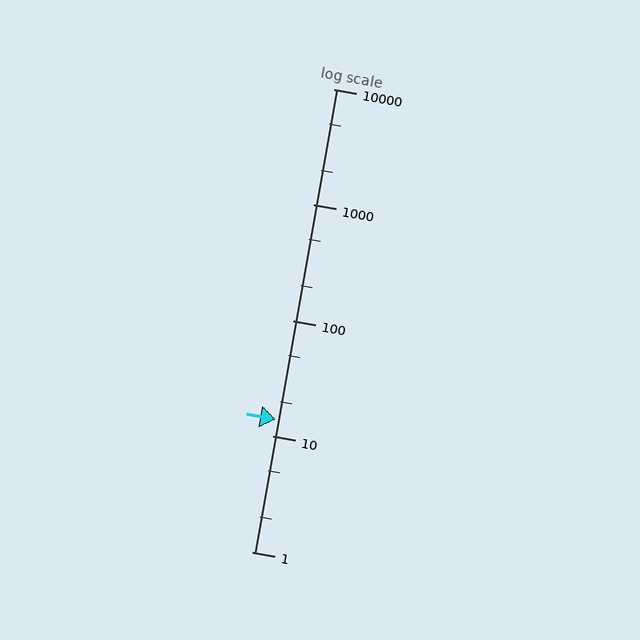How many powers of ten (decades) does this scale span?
The scale spans 4 decades, from 1 to 10000.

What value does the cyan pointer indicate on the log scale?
The pointer indicates approximately 14.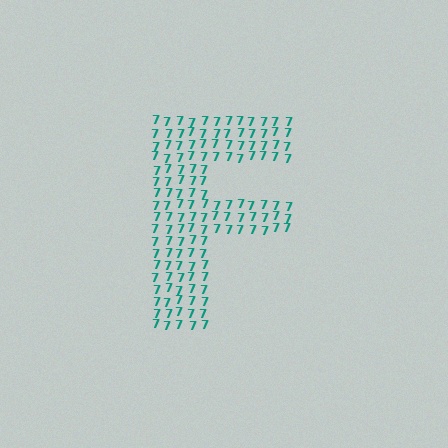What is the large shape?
The large shape is the letter F.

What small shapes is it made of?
It is made of small digit 7's.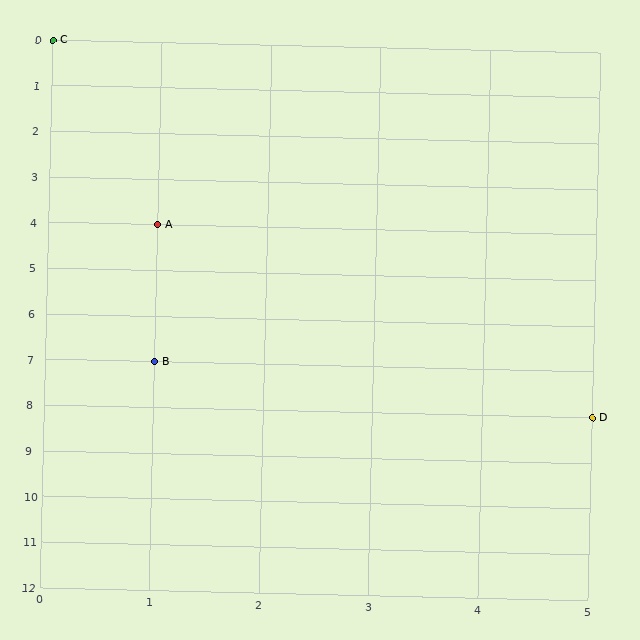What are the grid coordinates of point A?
Point A is at grid coordinates (1, 4).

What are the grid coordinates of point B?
Point B is at grid coordinates (1, 7).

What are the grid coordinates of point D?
Point D is at grid coordinates (5, 8).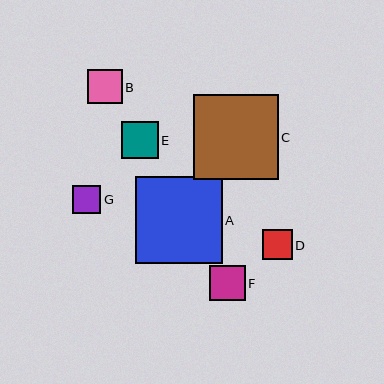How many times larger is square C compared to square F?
Square C is approximately 2.4 times the size of square F.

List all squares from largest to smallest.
From largest to smallest: A, C, E, F, B, D, G.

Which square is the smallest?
Square G is the smallest with a size of approximately 28 pixels.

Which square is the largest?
Square A is the largest with a size of approximately 87 pixels.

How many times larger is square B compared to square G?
Square B is approximately 1.2 times the size of square G.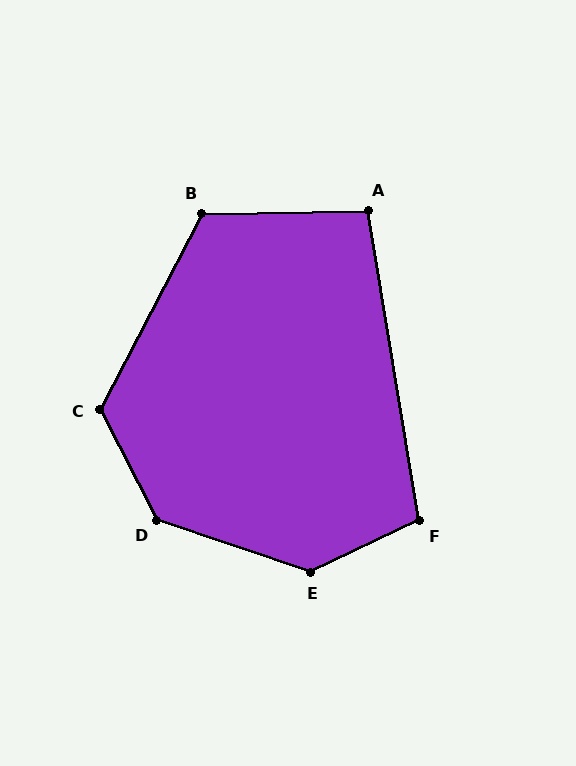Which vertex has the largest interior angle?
E, at approximately 136 degrees.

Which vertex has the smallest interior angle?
A, at approximately 98 degrees.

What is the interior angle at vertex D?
Approximately 136 degrees (obtuse).